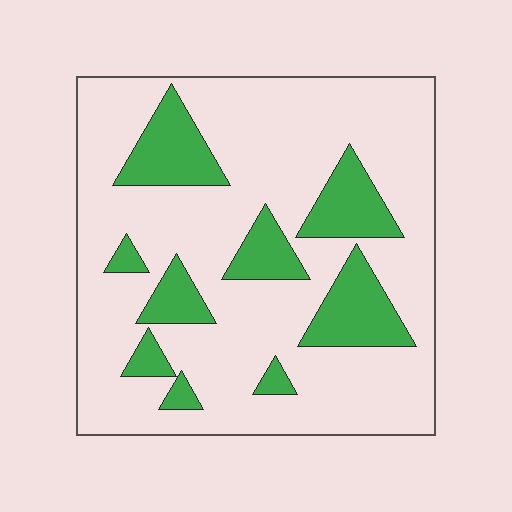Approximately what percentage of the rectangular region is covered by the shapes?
Approximately 20%.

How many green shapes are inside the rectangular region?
9.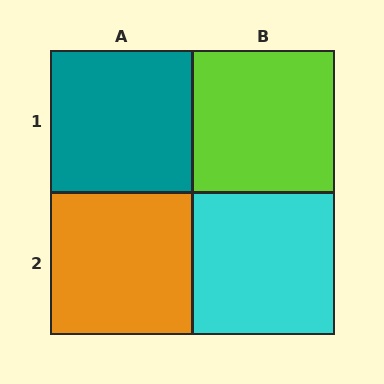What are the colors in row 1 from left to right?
Teal, lime.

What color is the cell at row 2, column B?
Cyan.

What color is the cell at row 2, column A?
Orange.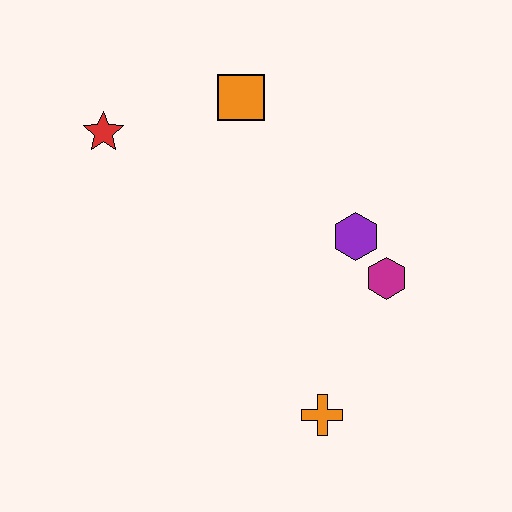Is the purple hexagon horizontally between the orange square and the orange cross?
No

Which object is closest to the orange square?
The red star is closest to the orange square.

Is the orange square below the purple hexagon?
No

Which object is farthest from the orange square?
The orange cross is farthest from the orange square.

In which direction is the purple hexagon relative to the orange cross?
The purple hexagon is above the orange cross.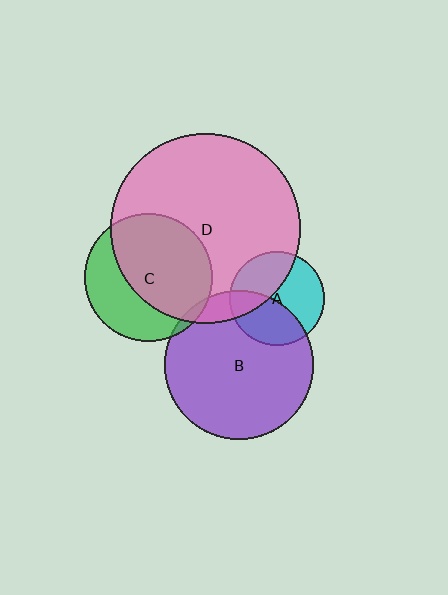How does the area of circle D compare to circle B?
Approximately 1.6 times.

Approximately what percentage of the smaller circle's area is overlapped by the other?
Approximately 40%.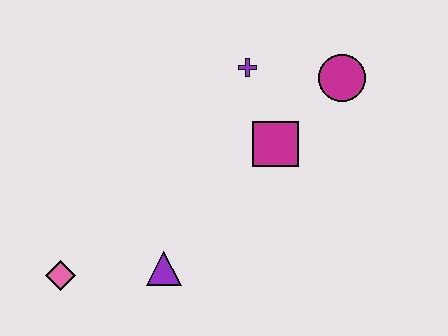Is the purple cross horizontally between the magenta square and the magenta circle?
No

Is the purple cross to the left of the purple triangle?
No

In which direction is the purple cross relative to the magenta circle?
The purple cross is to the left of the magenta circle.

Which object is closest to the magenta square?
The purple cross is closest to the magenta square.